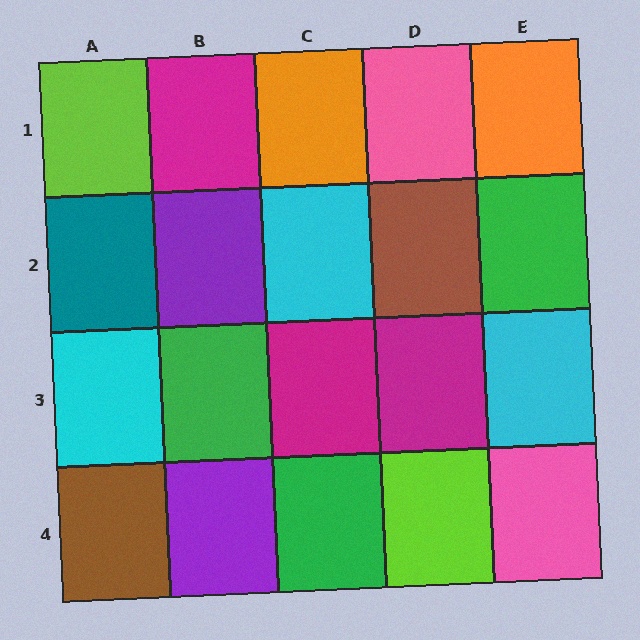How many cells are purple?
2 cells are purple.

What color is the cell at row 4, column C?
Green.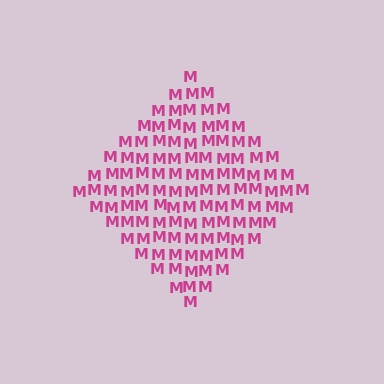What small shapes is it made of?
It is made of small letter M's.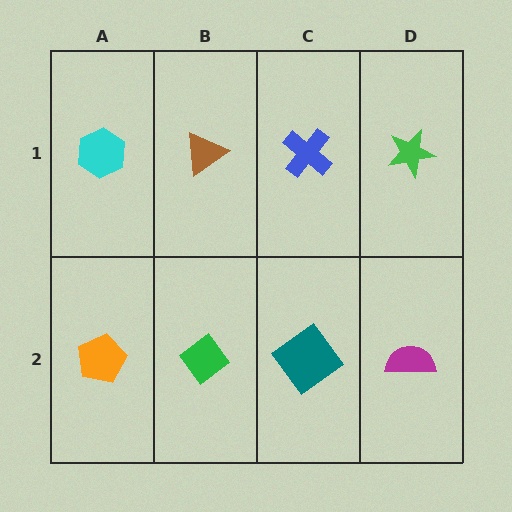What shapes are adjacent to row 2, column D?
A green star (row 1, column D), a teal diamond (row 2, column C).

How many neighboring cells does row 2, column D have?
2.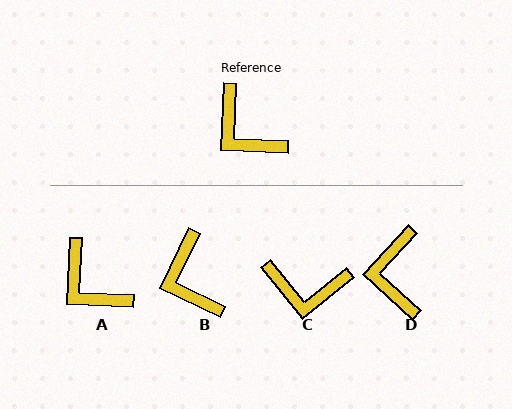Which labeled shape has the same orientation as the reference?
A.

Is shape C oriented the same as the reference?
No, it is off by about 41 degrees.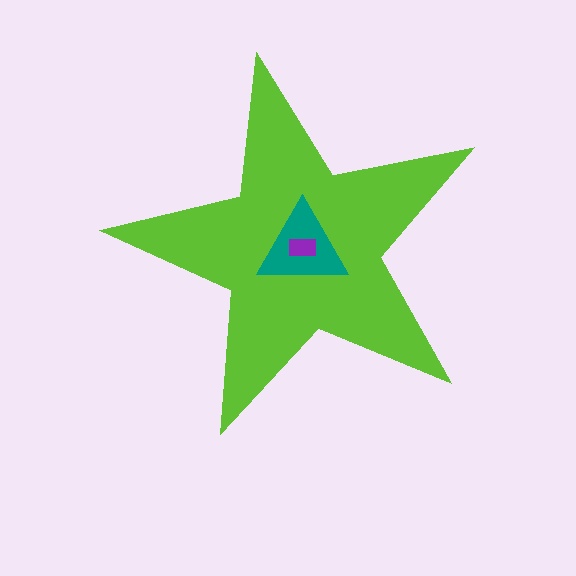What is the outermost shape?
The lime star.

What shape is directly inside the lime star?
The teal triangle.